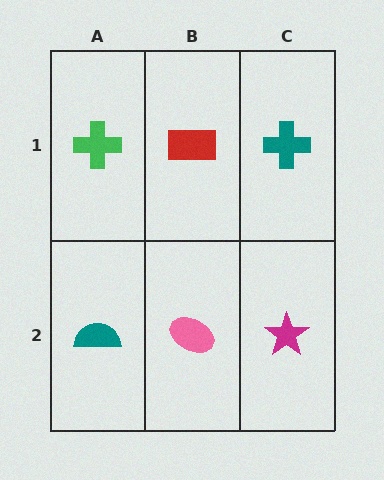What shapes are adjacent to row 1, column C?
A magenta star (row 2, column C), a red rectangle (row 1, column B).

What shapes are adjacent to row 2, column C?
A teal cross (row 1, column C), a pink ellipse (row 2, column B).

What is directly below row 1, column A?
A teal semicircle.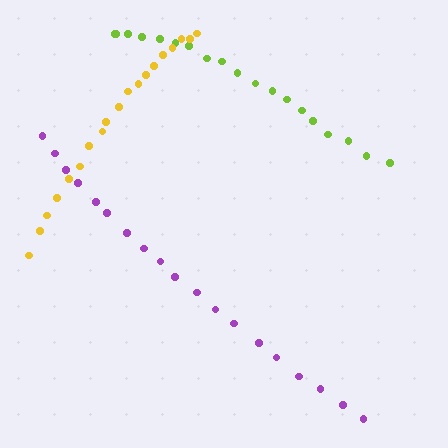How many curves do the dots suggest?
There are 3 distinct paths.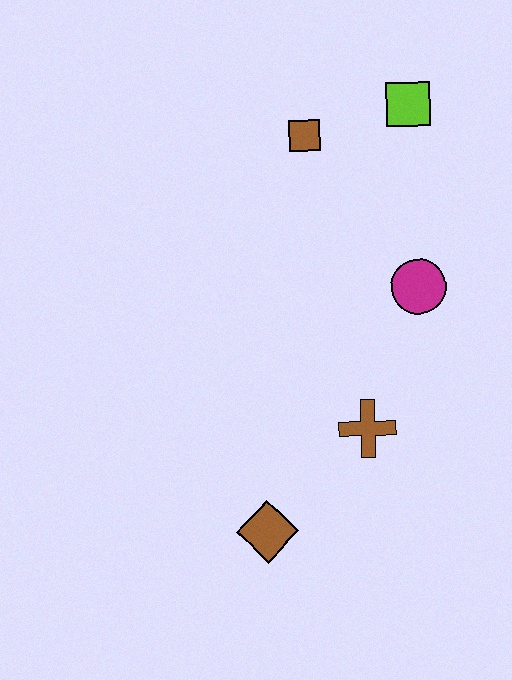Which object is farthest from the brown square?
The brown diamond is farthest from the brown square.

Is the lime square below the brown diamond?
No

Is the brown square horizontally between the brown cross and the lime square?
No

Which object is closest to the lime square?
The brown square is closest to the lime square.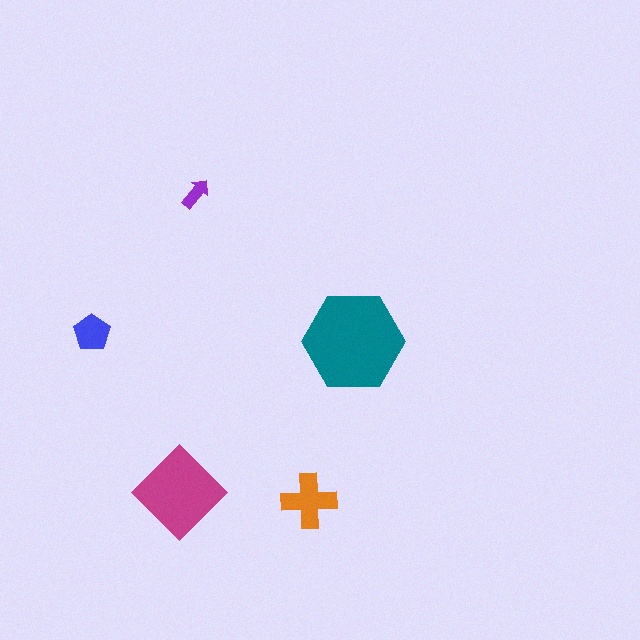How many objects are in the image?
There are 5 objects in the image.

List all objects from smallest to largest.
The purple arrow, the blue pentagon, the orange cross, the magenta diamond, the teal hexagon.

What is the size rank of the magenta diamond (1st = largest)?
2nd.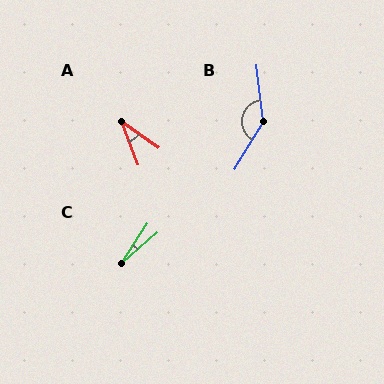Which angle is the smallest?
C, at approximately 15 degrees.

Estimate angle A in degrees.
Approximately 34 degrees.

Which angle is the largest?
B, at approximately 143 degrees.